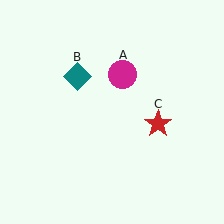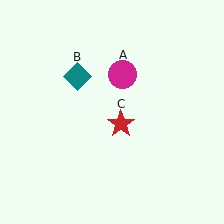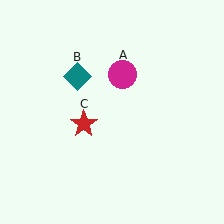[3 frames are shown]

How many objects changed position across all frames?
1 object changed position: red star (object C).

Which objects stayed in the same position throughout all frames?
Magenta circle (object A) and teal diamond (object B) remained stationary.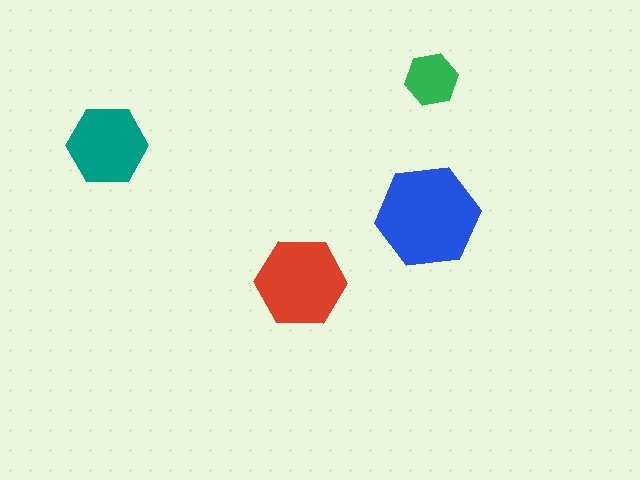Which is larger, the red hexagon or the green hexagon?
The red one.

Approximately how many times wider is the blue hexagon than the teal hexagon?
About 1.5 times wider.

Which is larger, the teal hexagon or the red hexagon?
The red one.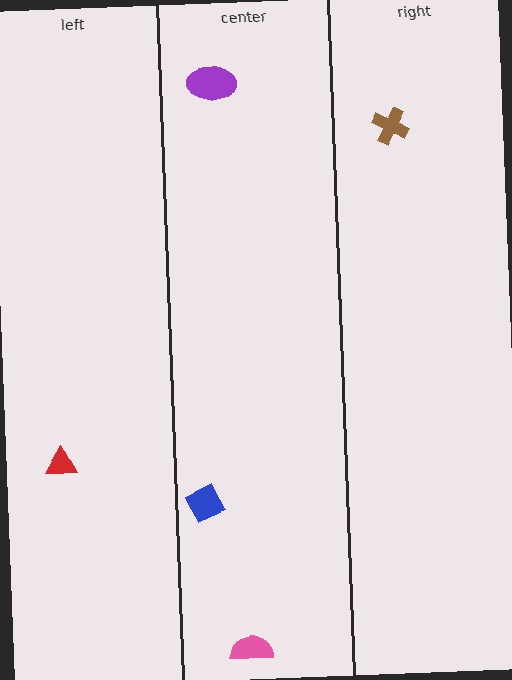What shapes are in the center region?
The pink semicircle, the blue diamond, the purple ellipse.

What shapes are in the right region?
The brown cross.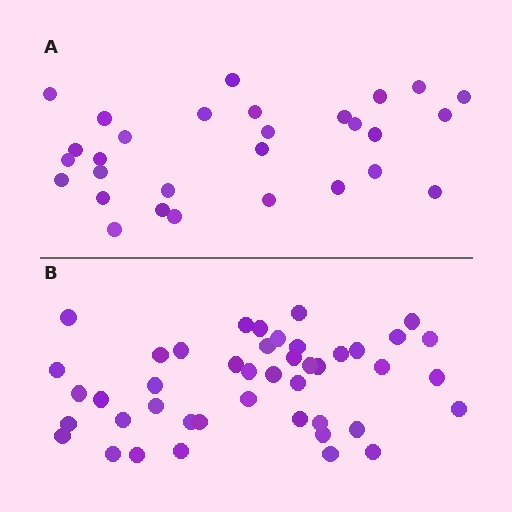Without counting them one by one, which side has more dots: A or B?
Region B (the bottom region) has more dots.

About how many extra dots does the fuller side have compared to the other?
Region B has approximately 15 more dots than region A.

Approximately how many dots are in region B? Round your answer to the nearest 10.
About 40 dots. (The exact count is 44, which rounds to 40.)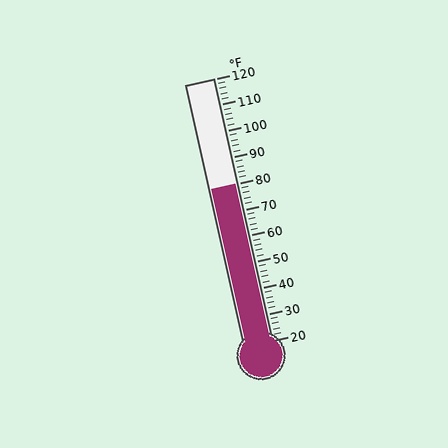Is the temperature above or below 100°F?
The temperature is below 100°F.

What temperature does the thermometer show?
The thermometer shows approximately 80°F.